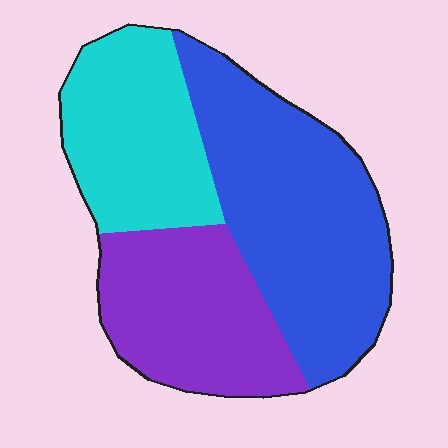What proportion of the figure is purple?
Purple covers 29% of the figure.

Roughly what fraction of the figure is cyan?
Cyan takes up about one quarter (1/4) of the figure.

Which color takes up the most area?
Blue, at roughly 45%.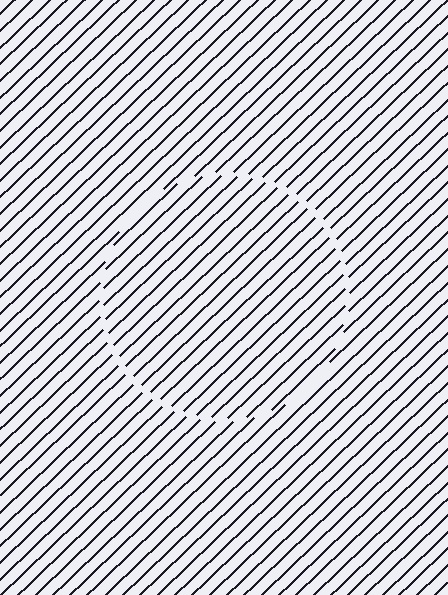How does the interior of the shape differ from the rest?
The interior of the shape contains the same grating, shifted by half a period — the contour is defined by the phase discontinuity where line-ends from the inner and outer gratings abut.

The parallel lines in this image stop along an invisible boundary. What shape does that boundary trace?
An illusory circle. The interior of the shape contains the same grating, shifted by half a period — the contour is defined by the phase discontinuity where line-ends from the inner and outer gratings abut.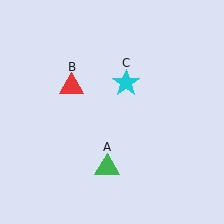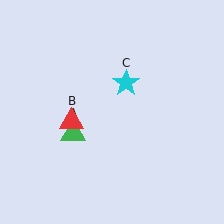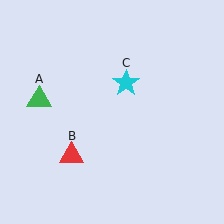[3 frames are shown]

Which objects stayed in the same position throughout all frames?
Cyan star (object C) remained stationary.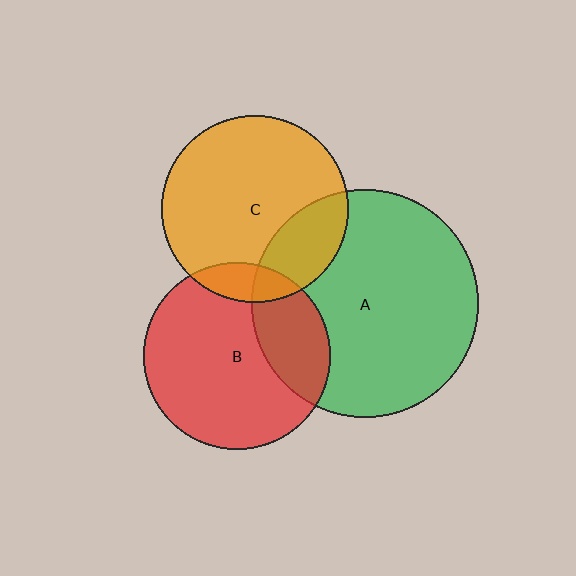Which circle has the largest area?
Circle A (green).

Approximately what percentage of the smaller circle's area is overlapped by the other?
Approximately 25%.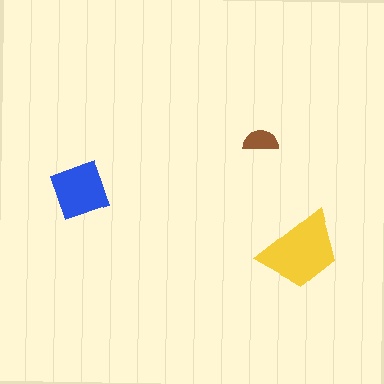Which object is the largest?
The yellow trapezoid.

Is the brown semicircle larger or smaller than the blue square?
Smaller.